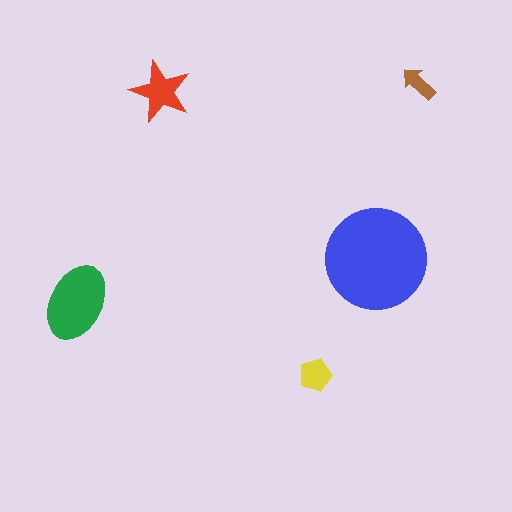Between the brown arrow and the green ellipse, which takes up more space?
The green ellipse.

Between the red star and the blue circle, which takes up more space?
The blue circle.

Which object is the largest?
The blue circle.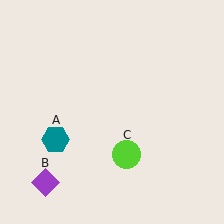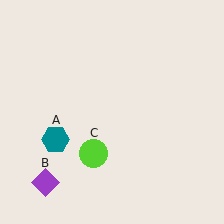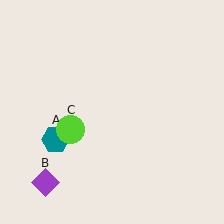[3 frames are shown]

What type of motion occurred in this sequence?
The lime circle (object C) rotated clockwise around the center of the scene.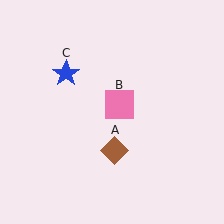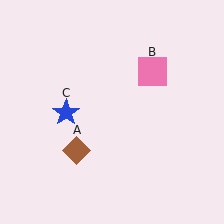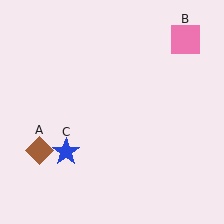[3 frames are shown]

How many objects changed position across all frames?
3 objects changed position: brown diamond (object A), pink square (object B), blue star (object C).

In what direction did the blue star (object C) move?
The blue star (object C) moved down.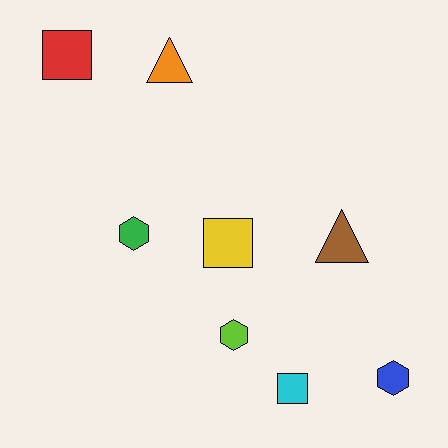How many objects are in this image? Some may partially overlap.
There are 8 objects.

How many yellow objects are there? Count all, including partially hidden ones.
There is 1 yellow object.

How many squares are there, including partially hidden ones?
There are 3 squares.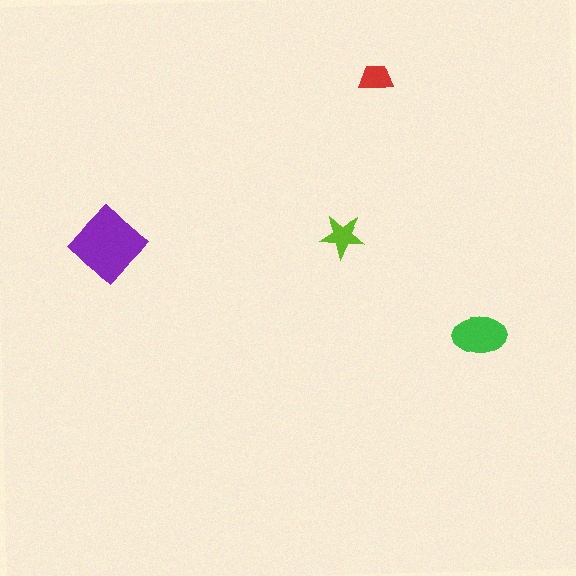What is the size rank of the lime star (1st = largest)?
3rd.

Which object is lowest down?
The green ellipse is bottommost.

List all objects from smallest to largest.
The red trapezoid, the lime star, the green ellipse, the purple diamond.